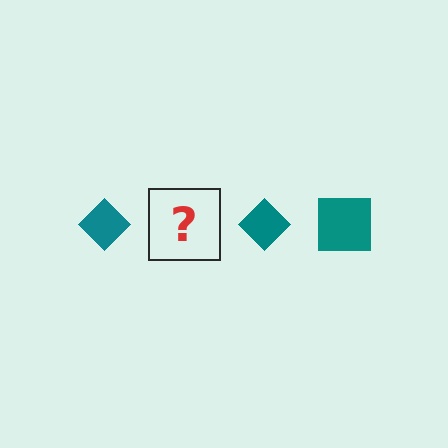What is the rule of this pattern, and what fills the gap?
The rule is that the pattern cycles through diamond, square shapes in teal. The gap should be filled with a teal square.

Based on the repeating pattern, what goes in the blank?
The blank should be a teal square.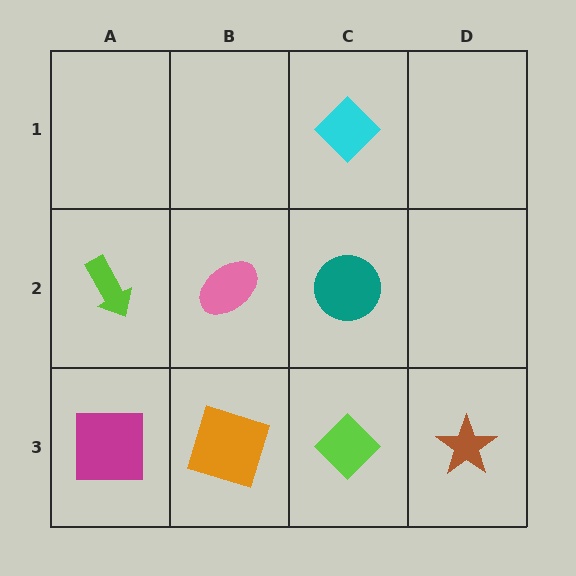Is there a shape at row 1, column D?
No, that cell is empty.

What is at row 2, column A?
A lime arrow.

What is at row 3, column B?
An orange square.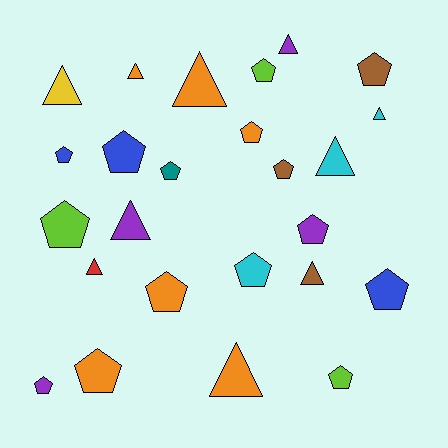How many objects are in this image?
There are 25 objects.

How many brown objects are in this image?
There are 3 brown objects.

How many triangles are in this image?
There are 10 triangles.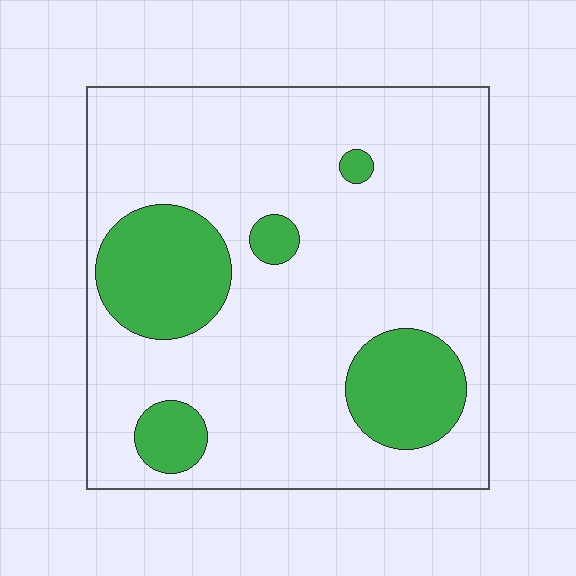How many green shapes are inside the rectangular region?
5.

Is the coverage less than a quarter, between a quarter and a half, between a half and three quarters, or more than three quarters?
Less than a quarter.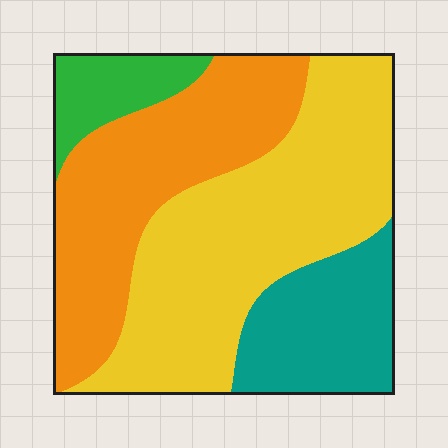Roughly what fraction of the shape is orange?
Orange takes up about one third (1/3) of the shape.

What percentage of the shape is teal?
Teal covers around 20% of the shape.